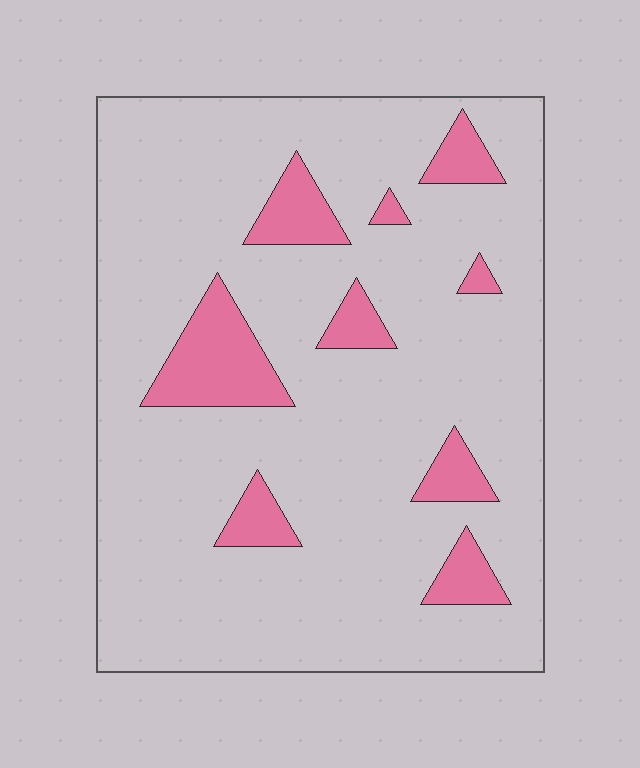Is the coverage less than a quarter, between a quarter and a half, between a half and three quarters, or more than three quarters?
Less than a quarter.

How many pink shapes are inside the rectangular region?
9.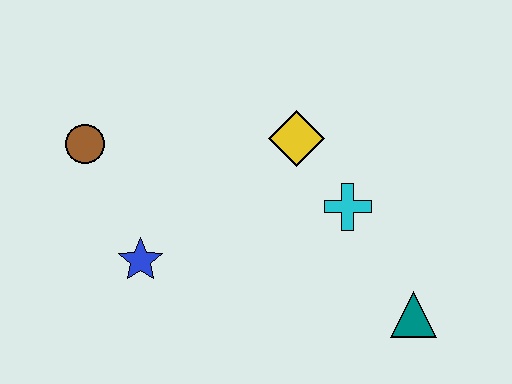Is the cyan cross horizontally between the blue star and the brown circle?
No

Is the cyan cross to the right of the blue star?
Yes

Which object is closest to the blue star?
The brown circle is closest to the blue star.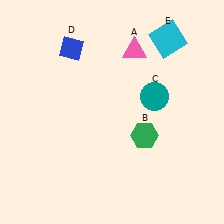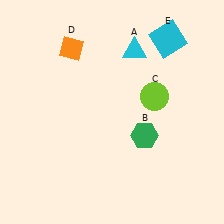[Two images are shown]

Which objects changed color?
A changed from pink to cyan. C changed from teal to lime. D changed from blue to orange.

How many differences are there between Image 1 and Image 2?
There are 3 differences between the two images.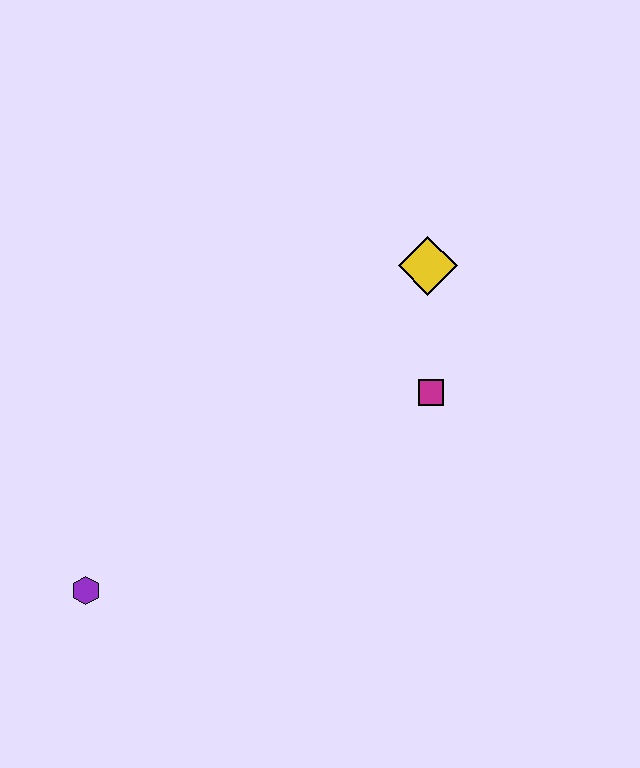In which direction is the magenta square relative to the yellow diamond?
The magenta square is below the yellow diamond.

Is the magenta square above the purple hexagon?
Yes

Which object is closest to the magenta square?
The yellow diamond is closest to the magenta square.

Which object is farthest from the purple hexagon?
The yellow diamond is farthest from the purple hexagon.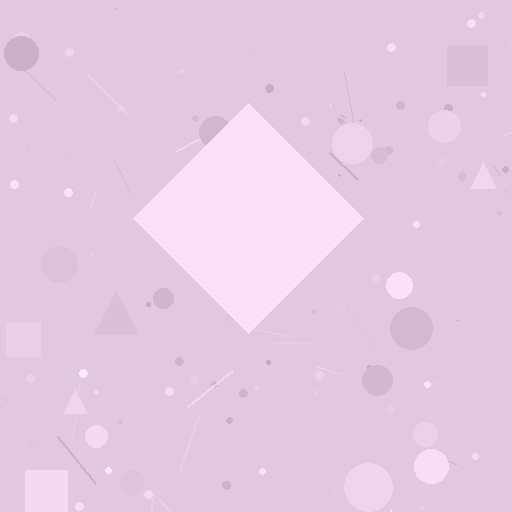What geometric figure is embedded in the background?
A diamond is embedded in the background.